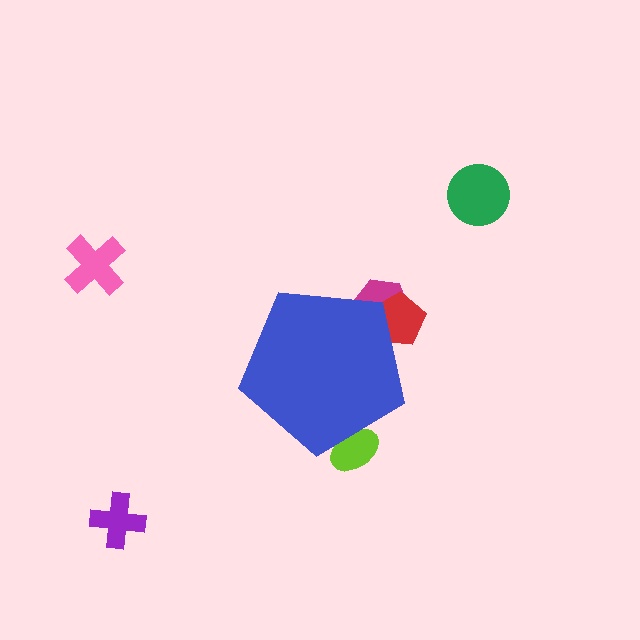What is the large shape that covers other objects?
A blue pentagon.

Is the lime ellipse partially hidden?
Yes, the lime ellipse is partially hidden behind the blue pentagon.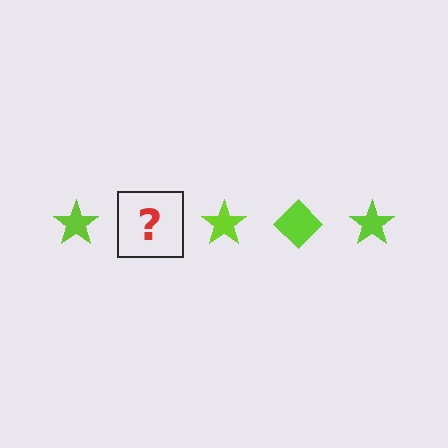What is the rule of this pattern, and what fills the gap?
The rule is that the pattern cycles through star, diamond shapes in lime. The gap should be filled with a lime diamond.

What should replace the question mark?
The question mark should be replaced with a lime diamond.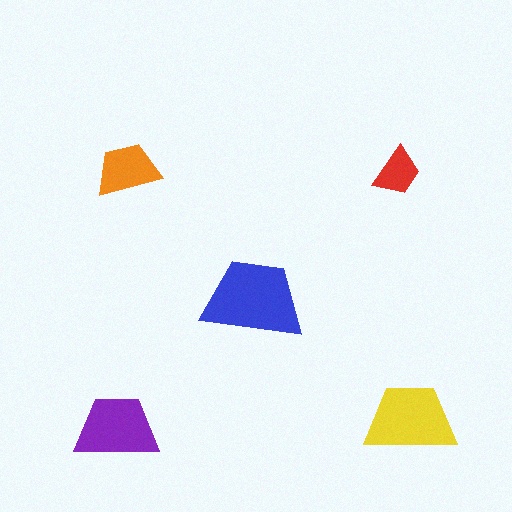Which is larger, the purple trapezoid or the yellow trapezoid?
The yellow one.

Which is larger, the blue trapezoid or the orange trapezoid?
The blue one.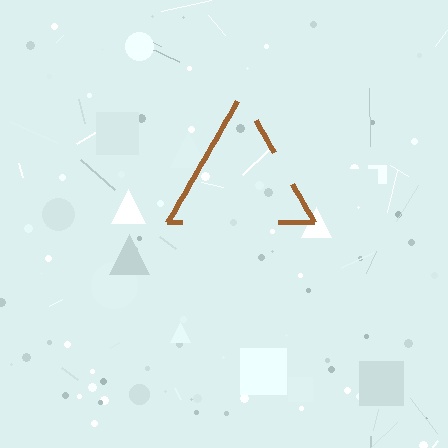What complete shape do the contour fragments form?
The contour fragments form a triangle.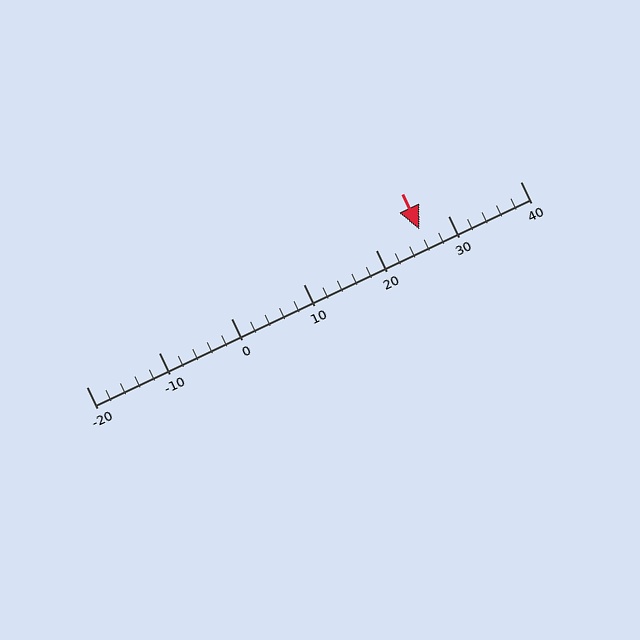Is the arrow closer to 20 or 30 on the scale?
The arrow is closer to 30.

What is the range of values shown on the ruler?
The ruler shows values from -20 to 40.